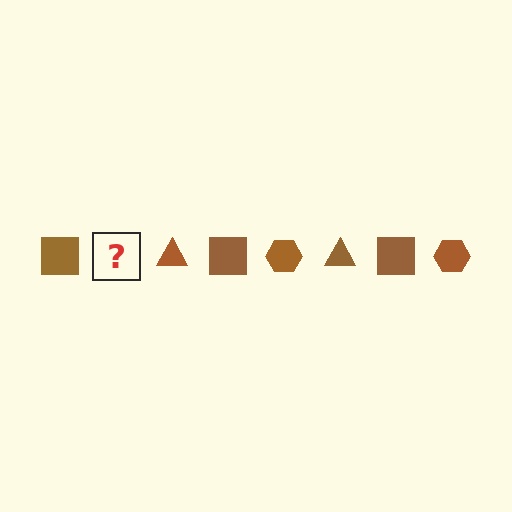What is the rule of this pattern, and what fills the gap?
The rule is that the pattern cycles through square, hexagon, triangle shapes in brown. The gap should be filled with a brown hexagon.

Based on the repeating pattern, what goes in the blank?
The blank should be a brown hexagon.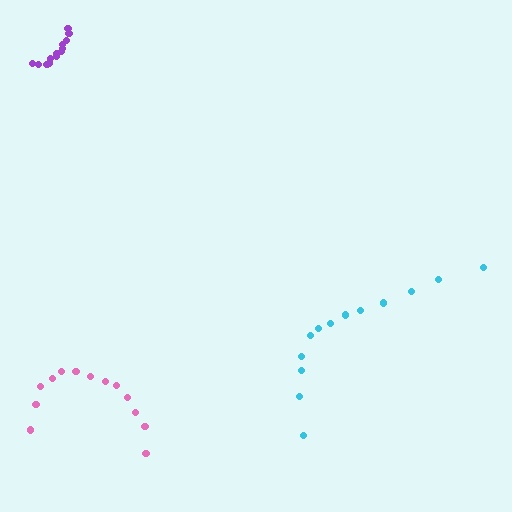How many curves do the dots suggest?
There are 3 distinct paths.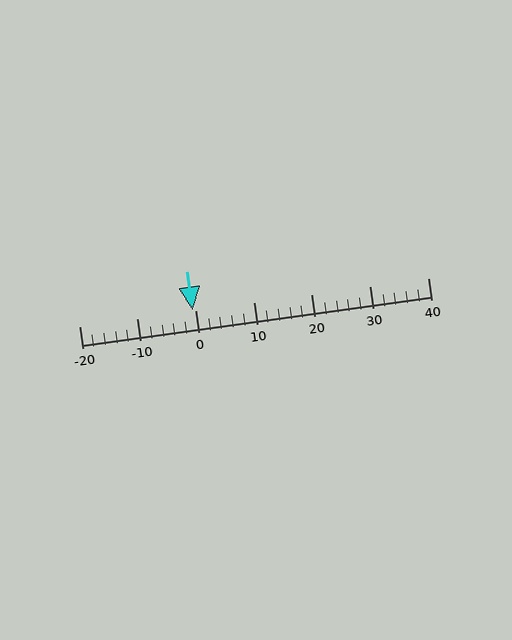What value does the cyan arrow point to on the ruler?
The cyan arrow points to approximately 0.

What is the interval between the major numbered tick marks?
The major tick marks are spaced 10 units apart.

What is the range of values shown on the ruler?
The ruler shows values from -20 to 40.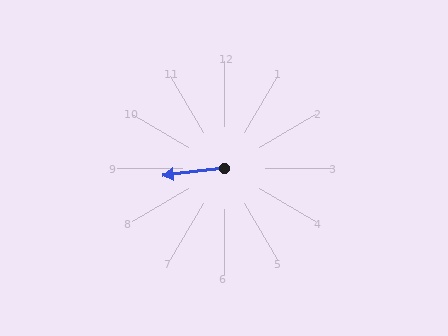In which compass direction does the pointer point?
West.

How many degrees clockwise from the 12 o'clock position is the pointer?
Approximately 263 degrees.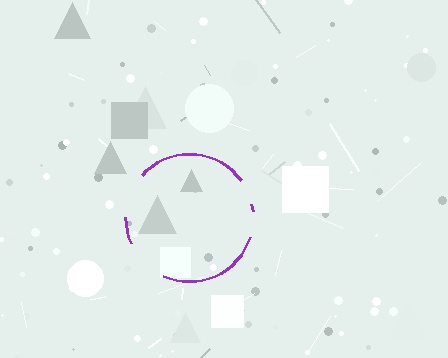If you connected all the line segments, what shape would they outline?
They would outline a circle.